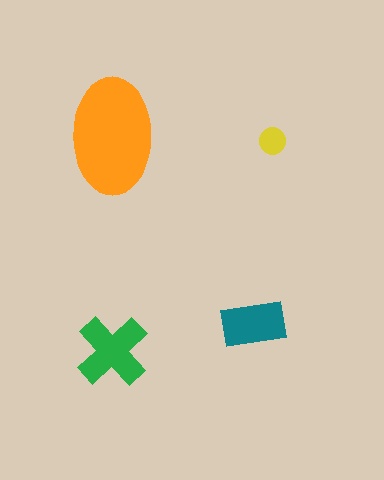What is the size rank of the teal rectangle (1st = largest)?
3rd.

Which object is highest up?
The orange ellipse is topmost.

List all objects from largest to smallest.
The orange ellipse, the green cross, the teal rectangle, the yellow circle.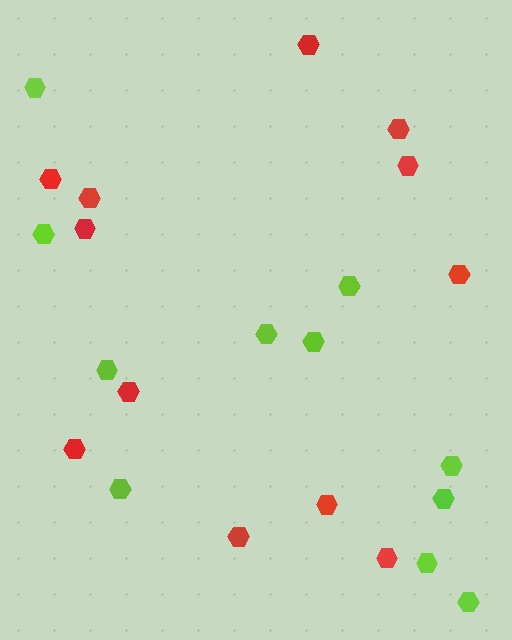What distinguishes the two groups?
There are 2 groups: one group of red hexagons (12) and one group of lime hexagons (11).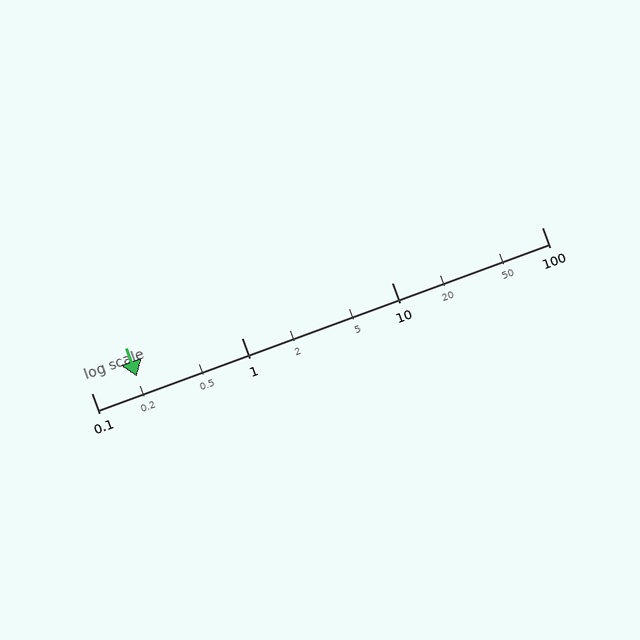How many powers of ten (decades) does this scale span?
The scale spans 3 decades, from 0.1 to 100.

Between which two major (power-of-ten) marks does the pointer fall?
The pointer is between 0.1 and 1.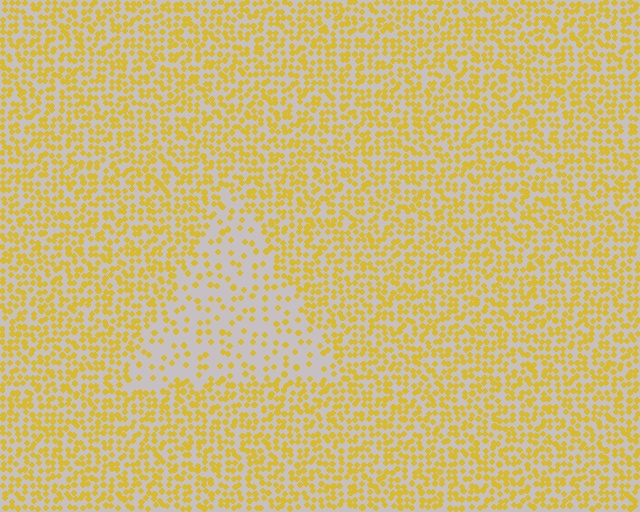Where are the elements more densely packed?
The elements are more densely packed outside the triangle boundary.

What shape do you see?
I see a triangle.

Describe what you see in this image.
The image contains small yellow elements arranged at two different densities. A triangle-shaped region is visible where the elements are less densely packed than the surrounding area.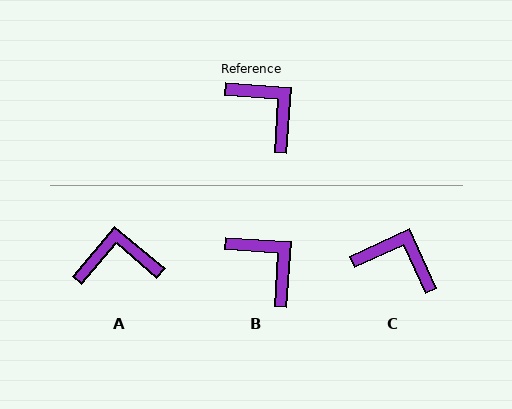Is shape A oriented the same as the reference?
No, it is off by about 54 degrees.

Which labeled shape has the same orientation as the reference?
B.